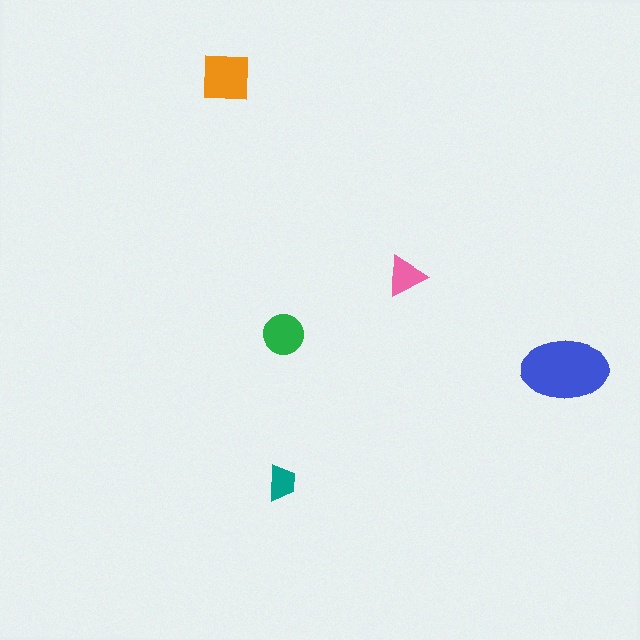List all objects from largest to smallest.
The blue ellipse, the orange square, the green circle, the pink triangle, the teal trapezoid.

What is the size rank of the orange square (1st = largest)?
2nd.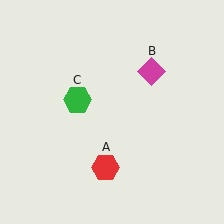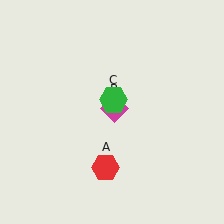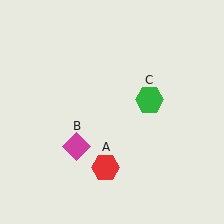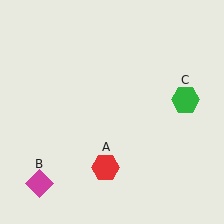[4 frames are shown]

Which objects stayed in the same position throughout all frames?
Red hexagon (object A) remained stationary.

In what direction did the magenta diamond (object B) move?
The magenta diamond (object B) moved down and to the left.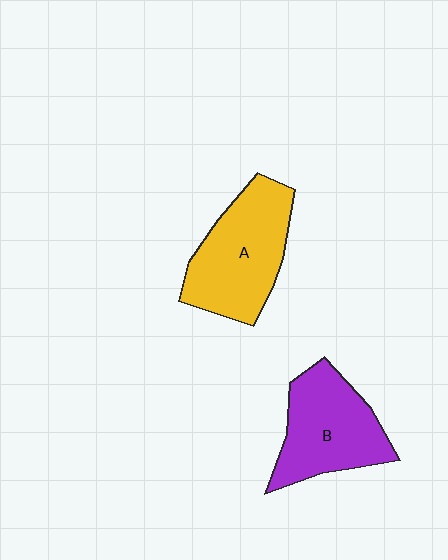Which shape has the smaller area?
Shape B (purple).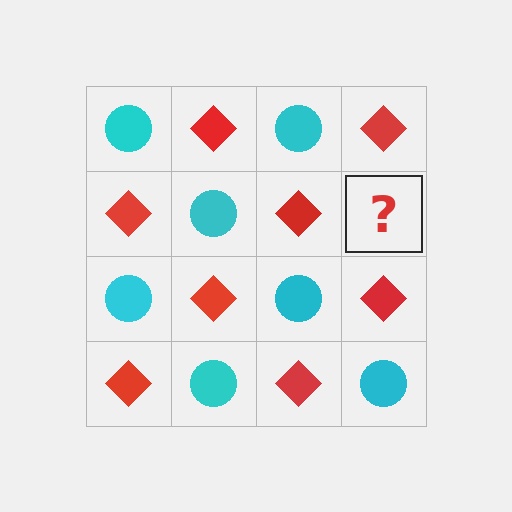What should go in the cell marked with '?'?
The missing cell should contain a cyan circle.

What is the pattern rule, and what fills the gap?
The rule is that it alternates cyan circle and red diamond in a checkerboard pattern. The gap should be filled with a cyan circle.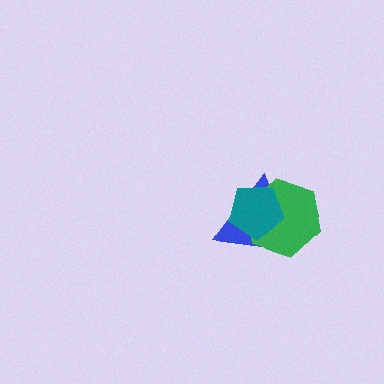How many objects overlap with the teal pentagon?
2 objects overlap with the teal pentagon.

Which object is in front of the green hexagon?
The teal pentagon is in front of the green hexagon.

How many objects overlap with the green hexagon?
2 objects overlap with the green hexagon.